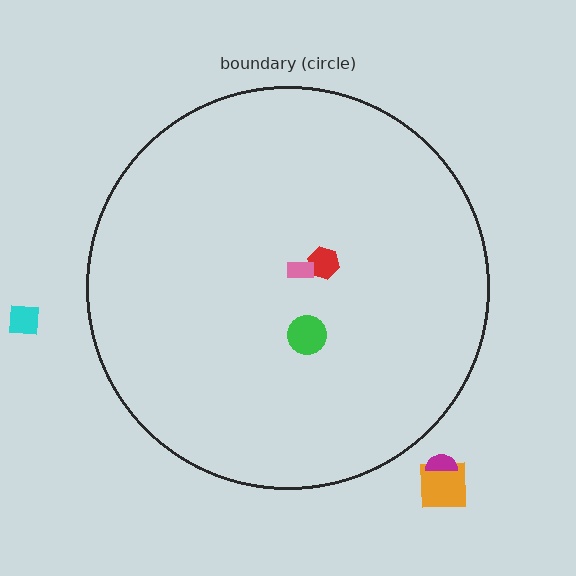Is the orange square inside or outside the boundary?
Outside.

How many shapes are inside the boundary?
3 inside, 3 outside.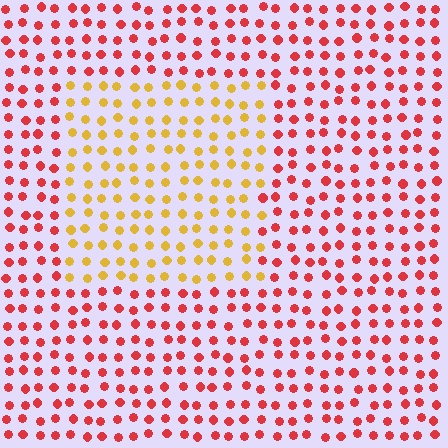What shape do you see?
I see a rectangle.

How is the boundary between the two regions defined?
The boundary is defined purely by a slight shift in hue (about 49 degrees). Spacing, size, and orientation are identical on both sides.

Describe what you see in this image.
The image is filled with small red elements in a uniform arrangement. A rectangle-shaped region is visible where the elements are tinted to a slightly different hue, forming a subtle color boundary.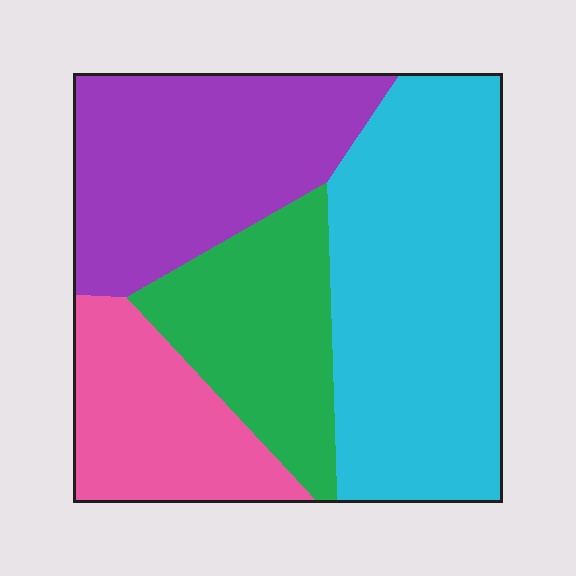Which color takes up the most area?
Cyan, at roughly 40%.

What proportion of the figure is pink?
Pink covers 17% of the figure.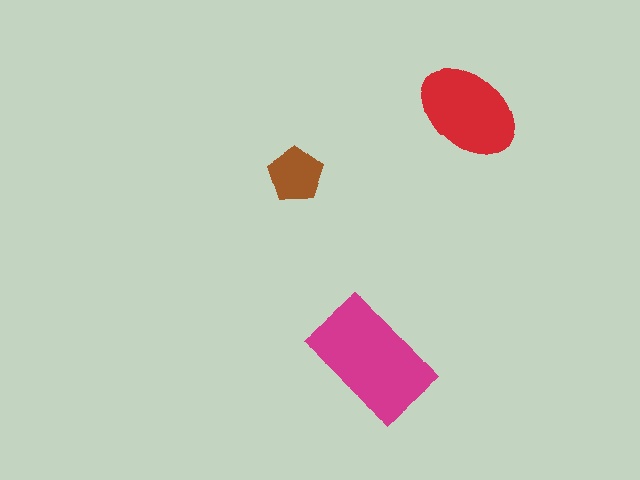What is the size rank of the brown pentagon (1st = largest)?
3rd.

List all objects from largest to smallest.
The magenta rectangle, the red ellipse, the brown pentagon.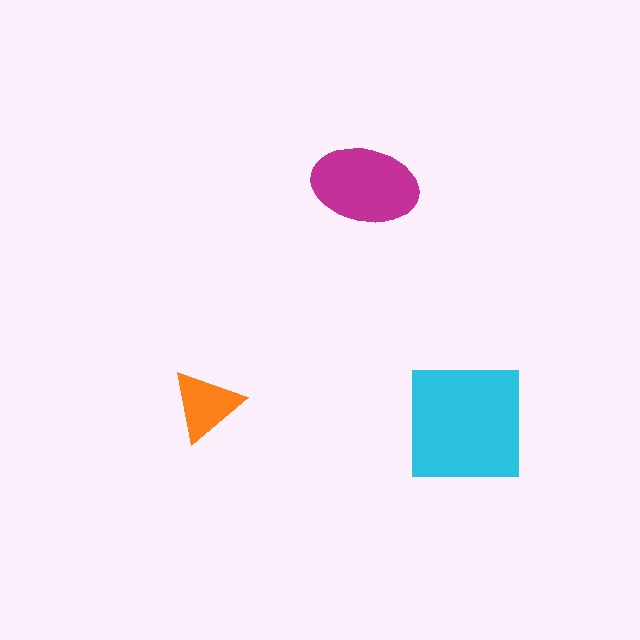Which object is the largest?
The cyan square.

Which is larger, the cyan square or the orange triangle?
The cyan square.